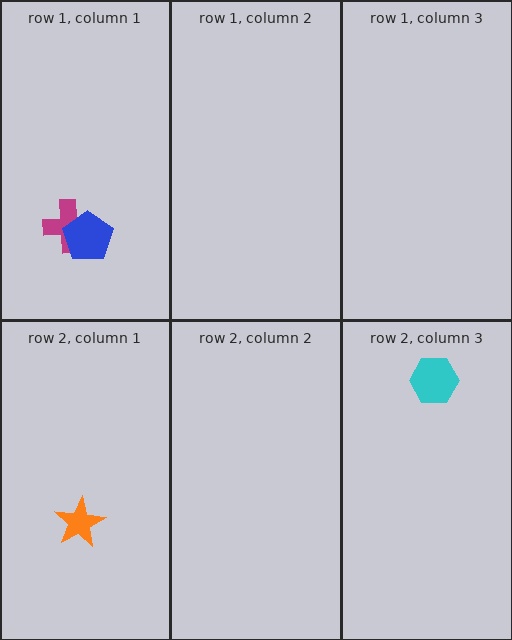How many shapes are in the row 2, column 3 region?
1.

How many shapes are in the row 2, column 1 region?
1.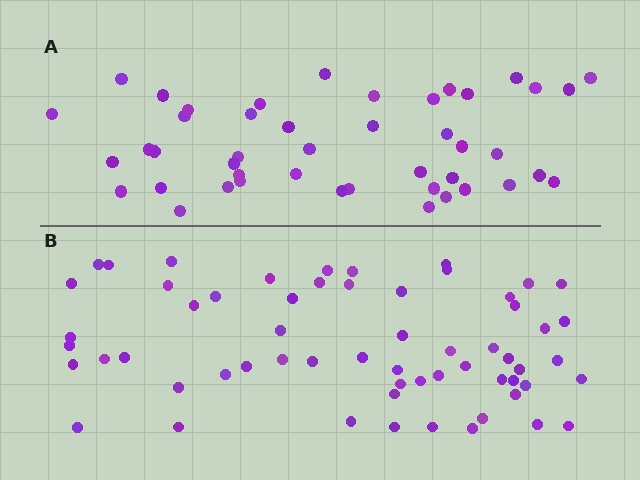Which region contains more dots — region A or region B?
Region B (the bottom region) has more dots.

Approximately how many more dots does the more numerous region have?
Region B has approximately 15 more dots than region A.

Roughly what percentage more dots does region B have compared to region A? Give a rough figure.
About 35% more.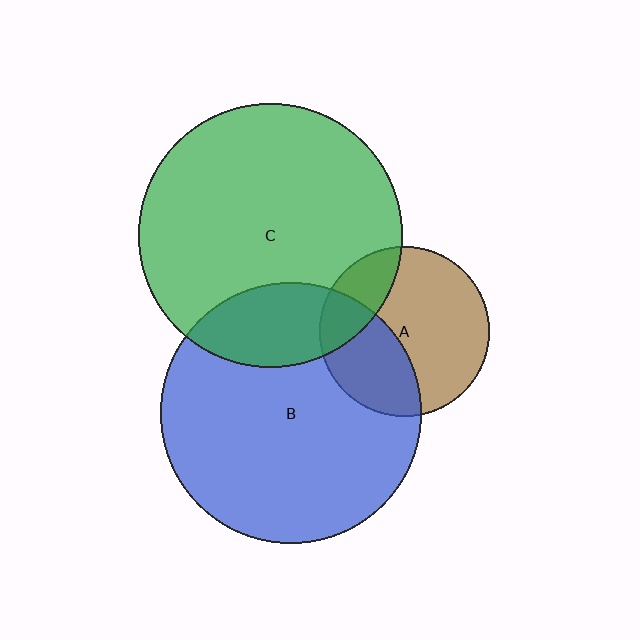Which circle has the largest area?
Circle C (green).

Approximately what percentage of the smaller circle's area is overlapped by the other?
Approximately 20%.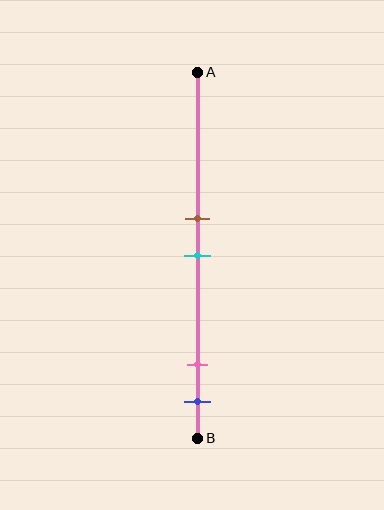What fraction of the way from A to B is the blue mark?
The blue mark is approximately 90% (0.9) of the way from A to B.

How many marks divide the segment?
There are 4 marks dividing the segment.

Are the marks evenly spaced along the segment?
No, the marks are not evenly spaced.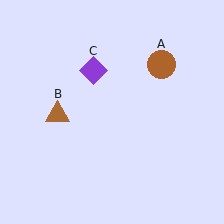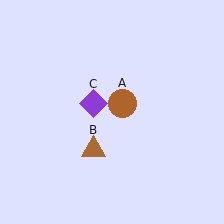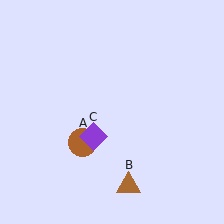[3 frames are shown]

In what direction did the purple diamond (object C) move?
The purple diamond (object C) moved down.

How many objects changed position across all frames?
3 objects changed position: brown circle (object A), brown triangle (object B), purple diamond (object C).